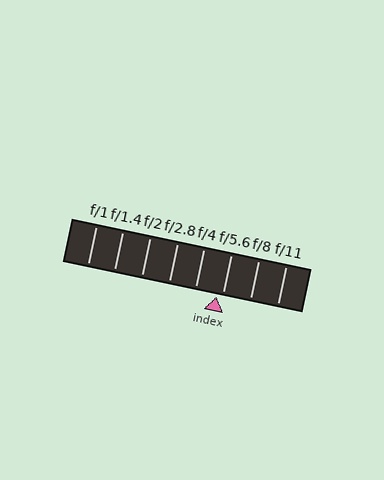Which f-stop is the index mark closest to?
The index mark is closest to f/5.6.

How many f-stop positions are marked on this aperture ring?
There are 8 f-stop positions marked.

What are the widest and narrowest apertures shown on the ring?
The widest aperture shown is f/1 and the narrowest is f/11.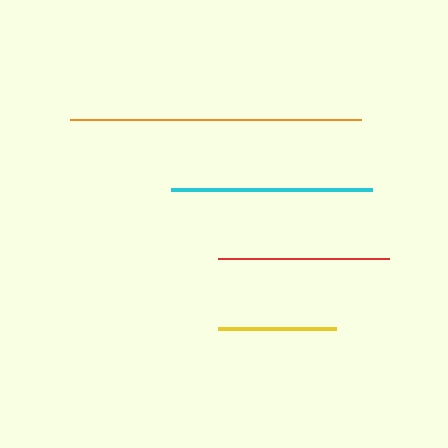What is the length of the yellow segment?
The yellow segment is approximately 118 pixels long.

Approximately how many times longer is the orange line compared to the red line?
The orange line is approximately 1.7 times the length of the red line.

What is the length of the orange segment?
The orange segment is approximately 291 pixels long.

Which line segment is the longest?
The orange line is the longest at approximately 291 pixels.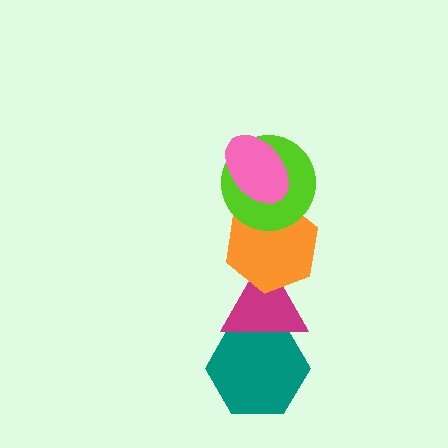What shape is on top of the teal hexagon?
The magenta triangle is on top of the teal hexagon.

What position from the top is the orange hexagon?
The orange hexagon is 3rd from the top.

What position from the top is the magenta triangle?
The magenta triangle is 4th from the top.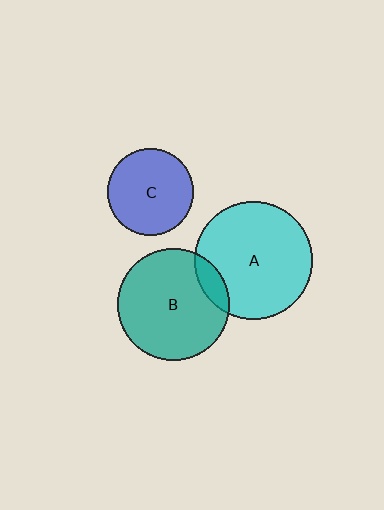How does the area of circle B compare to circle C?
Approximately 1.7 times.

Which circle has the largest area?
Circle A (cyan).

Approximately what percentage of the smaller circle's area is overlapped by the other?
Approximately 10%.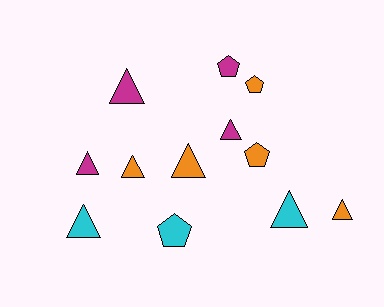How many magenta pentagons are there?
There is 1 magenta pentagon.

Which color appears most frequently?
Orange, with 5 objects.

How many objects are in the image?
There are 12 objects.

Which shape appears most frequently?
Triangle, with 8 objects.